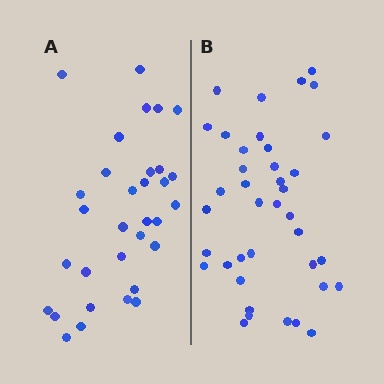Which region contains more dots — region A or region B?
Region B (the right region) has more dots.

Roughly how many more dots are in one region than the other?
Region B has roughly 8 or so more dots than region A.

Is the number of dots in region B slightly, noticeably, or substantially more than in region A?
Region B has only slightly more — the two regions are fairly close. The ratio is roughly 1.2 to 1.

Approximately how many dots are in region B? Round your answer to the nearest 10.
About 40 dots. (The exact count is 39, which rounds to 40.)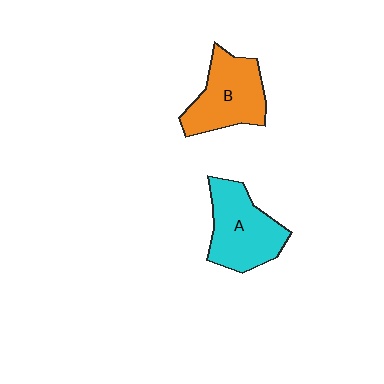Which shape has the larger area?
Shape A (cyan).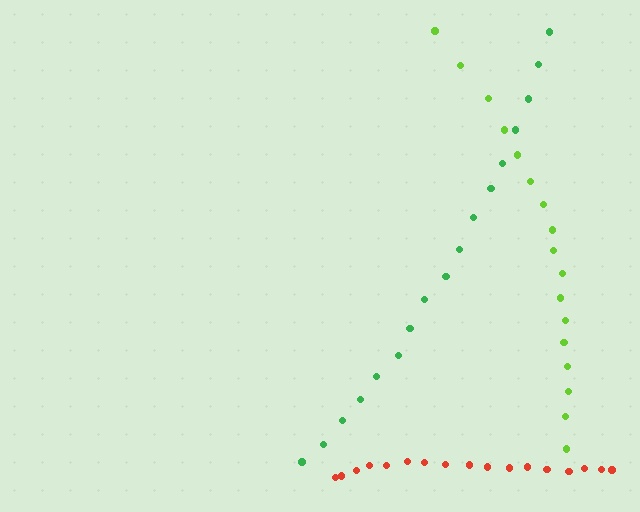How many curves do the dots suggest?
There are 3 distinct paths.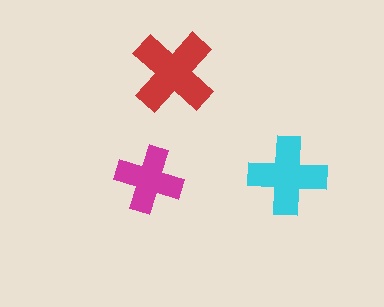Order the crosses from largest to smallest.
the red one, the cyan one, the magenta one.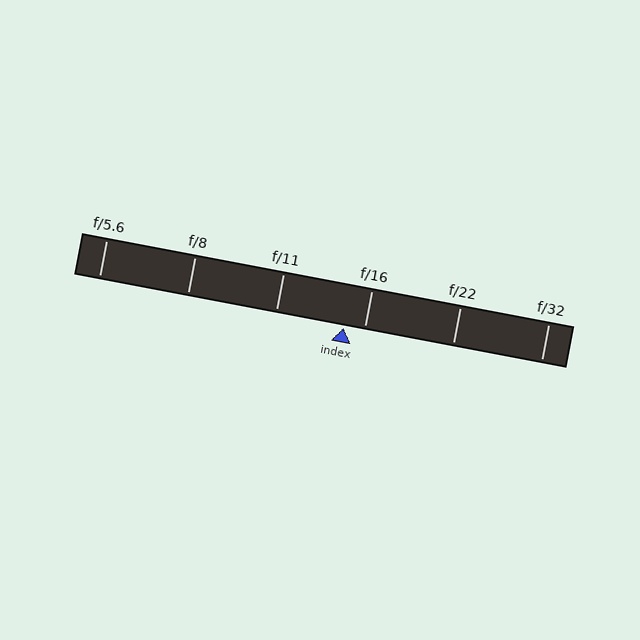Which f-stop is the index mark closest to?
The index mark is closest to f/16.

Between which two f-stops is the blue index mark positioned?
The index mark is between f/11 and f/16.